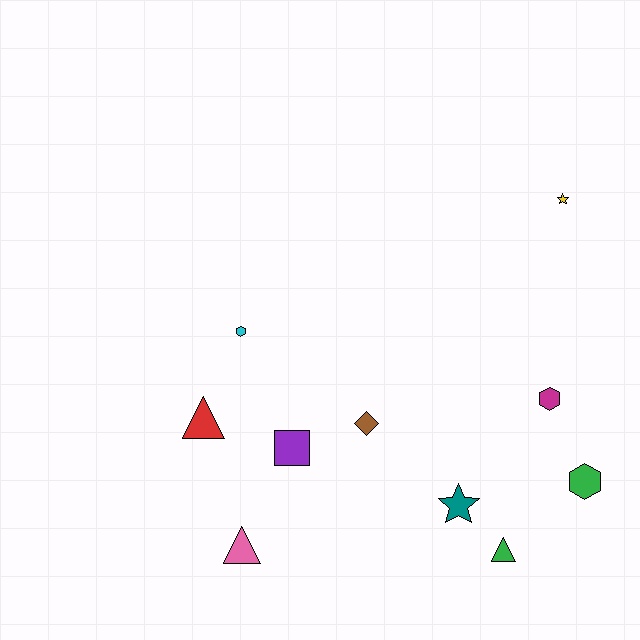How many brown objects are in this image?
There is 1 brown object.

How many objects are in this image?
There are 10 objects.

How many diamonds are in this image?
There is 1 diamond.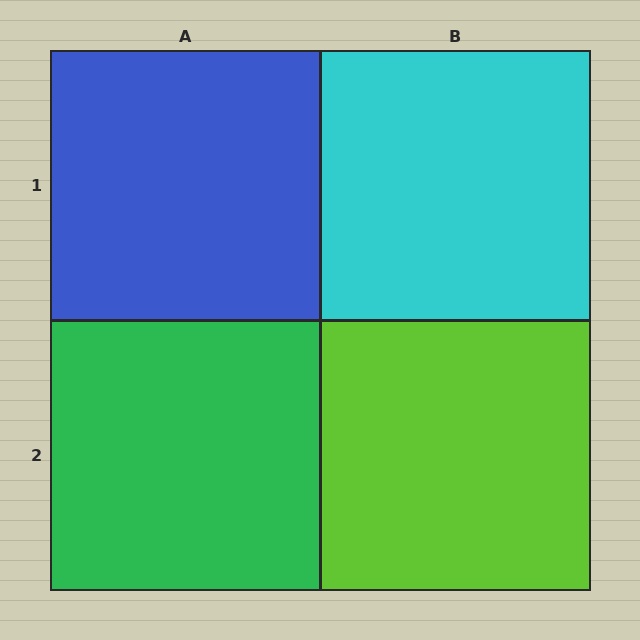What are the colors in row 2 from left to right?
Green, lime.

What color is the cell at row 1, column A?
Blue.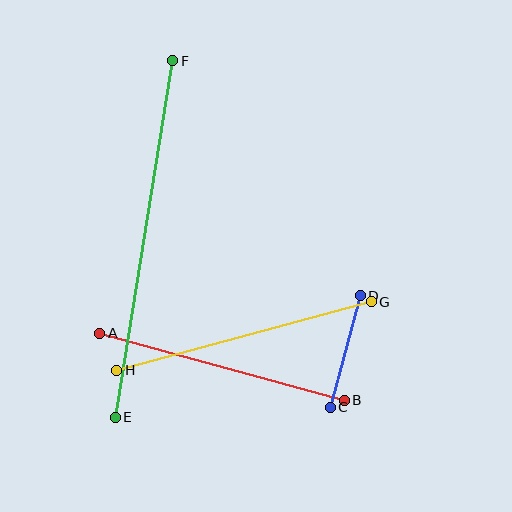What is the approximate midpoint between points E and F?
The midpoint is at approximately (144, 239) pixels.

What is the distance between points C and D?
The distance is approximately 116 pixels.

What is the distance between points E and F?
The distance is approximately 361 pixels.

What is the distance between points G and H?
The distance is approximately 264 pixels.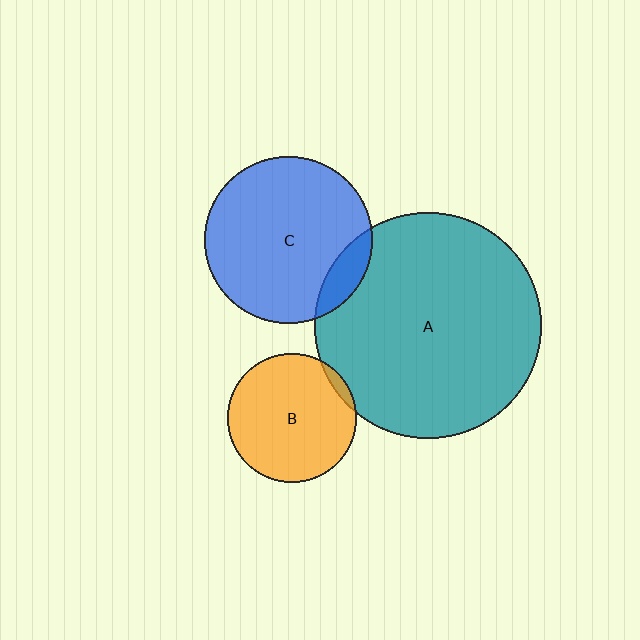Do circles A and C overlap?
Yes.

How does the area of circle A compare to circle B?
Approximately 3.1 times.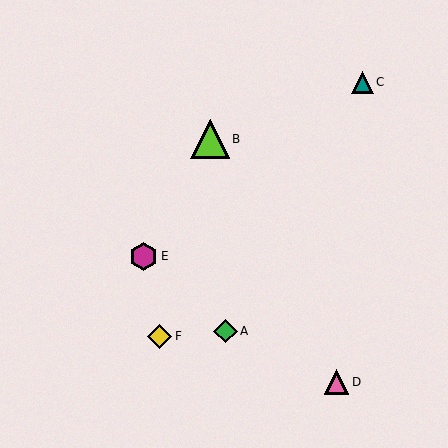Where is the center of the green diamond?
The center of the green diamond is at (225, 331).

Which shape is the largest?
The lime triangle (labeled B) is the largest.